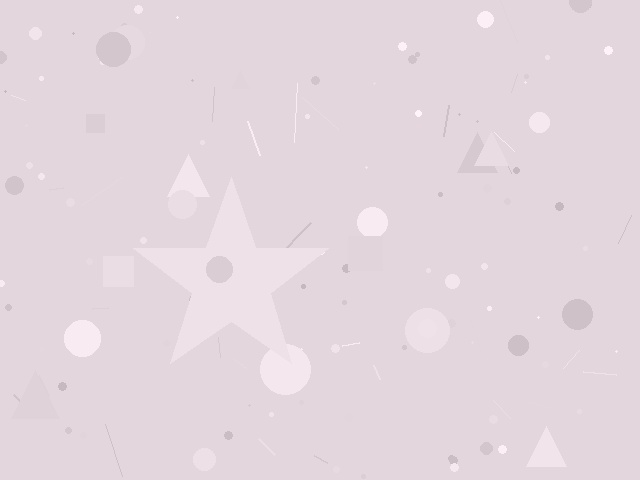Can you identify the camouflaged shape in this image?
The camouflaged shape is a star.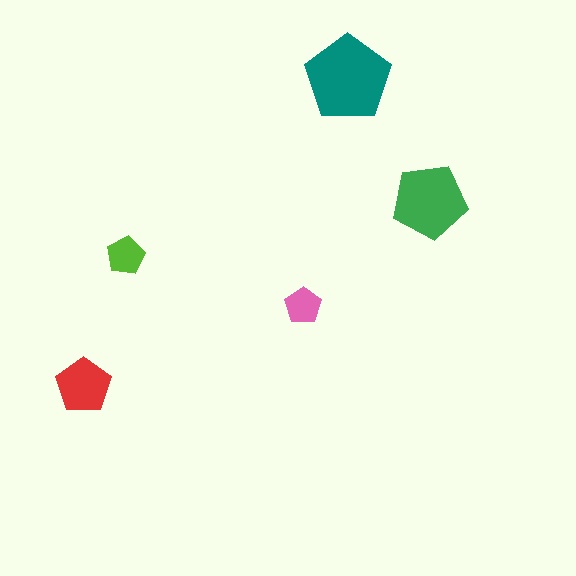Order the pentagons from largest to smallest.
the teal one, the green one, the red one, the lime one, the pink one.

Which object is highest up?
The teal pentagon is topmost.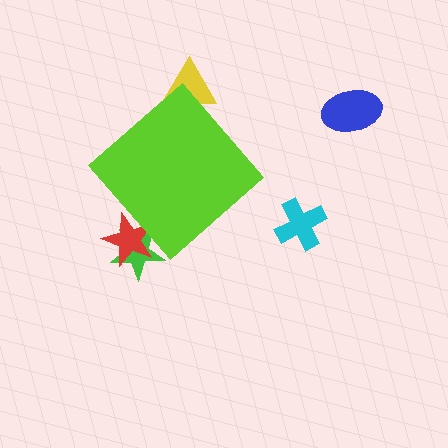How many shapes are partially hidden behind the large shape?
3 shapes are partially hidden.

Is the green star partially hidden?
Yes, the green star is partially hidden behind the lime diamond.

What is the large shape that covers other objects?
A lime diamond.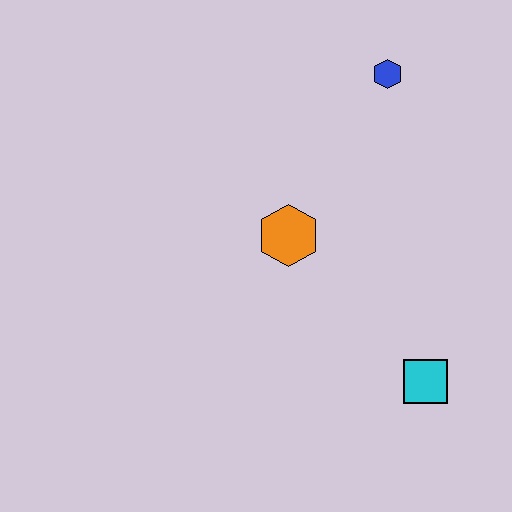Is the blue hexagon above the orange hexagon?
Yes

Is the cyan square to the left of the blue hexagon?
No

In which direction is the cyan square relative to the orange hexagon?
The cyan square is below the orange hexagon.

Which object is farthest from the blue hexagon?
The cyan square is farthest from the blue hexagon.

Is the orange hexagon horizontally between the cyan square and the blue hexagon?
No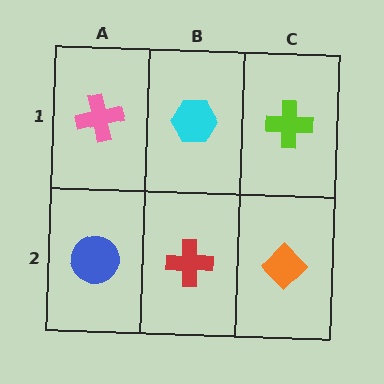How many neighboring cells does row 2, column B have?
3.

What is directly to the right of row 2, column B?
An orange diamond.